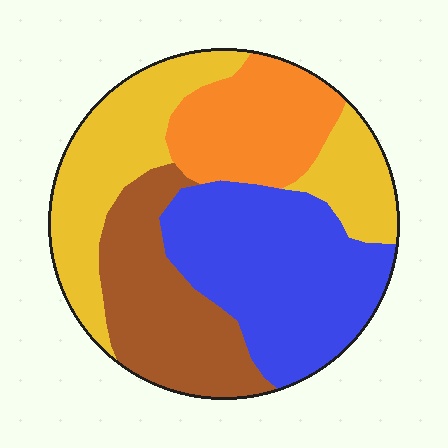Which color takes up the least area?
Orange, at roughly 20%.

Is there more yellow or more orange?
Yellow.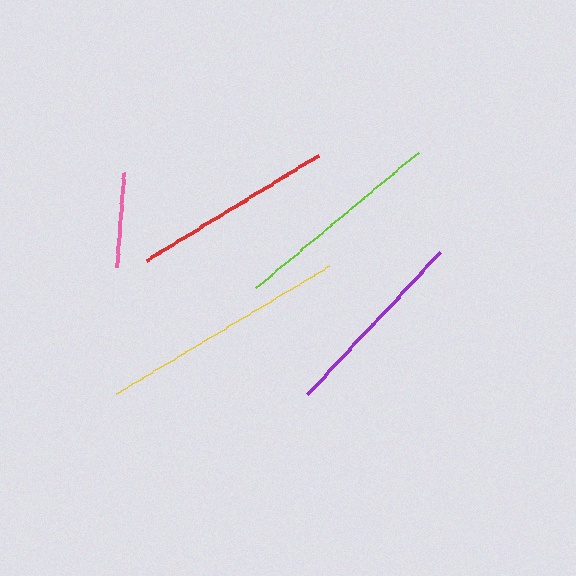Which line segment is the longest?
The yellow line is the longest at approximately 249 pixels.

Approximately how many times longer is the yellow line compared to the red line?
The yellow line is approximately 1.2 times the length of the red line.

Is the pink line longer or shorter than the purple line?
The purple line is longer than the pink line.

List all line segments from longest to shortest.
From longest to shortest: yellow, lime, red, purple, pink.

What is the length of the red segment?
The red segment is approximately 201 pixels long.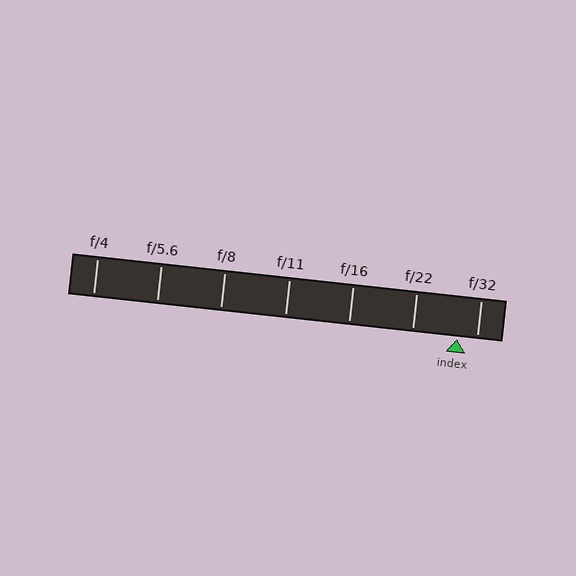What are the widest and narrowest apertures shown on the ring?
The widest aperture shown is f/4 and the narrowest is f/32.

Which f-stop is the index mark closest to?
The index mark is closest to f/32.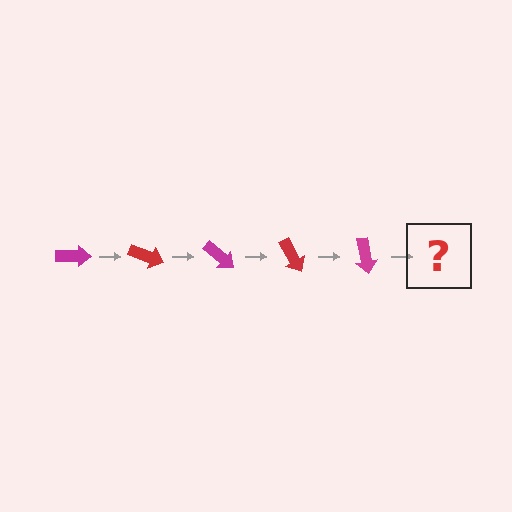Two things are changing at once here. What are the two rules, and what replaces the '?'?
The two rules are that it rotates 20 degrees each step and the color cycles through magenta and red. The '?' should be a red arrow, rotated 100 degrees from the start.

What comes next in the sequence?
The next element should be a red arrow, rotated 100 degrees from the start.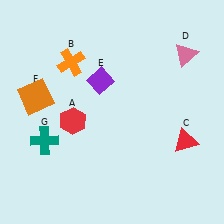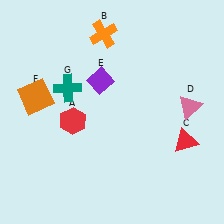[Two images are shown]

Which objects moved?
The objects that moved are: the orange cross (B), the pink triangle (D), the teal cross (G).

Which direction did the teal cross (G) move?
The teal cross (G) moved up.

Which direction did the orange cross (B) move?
The orange cross (B) moved right.